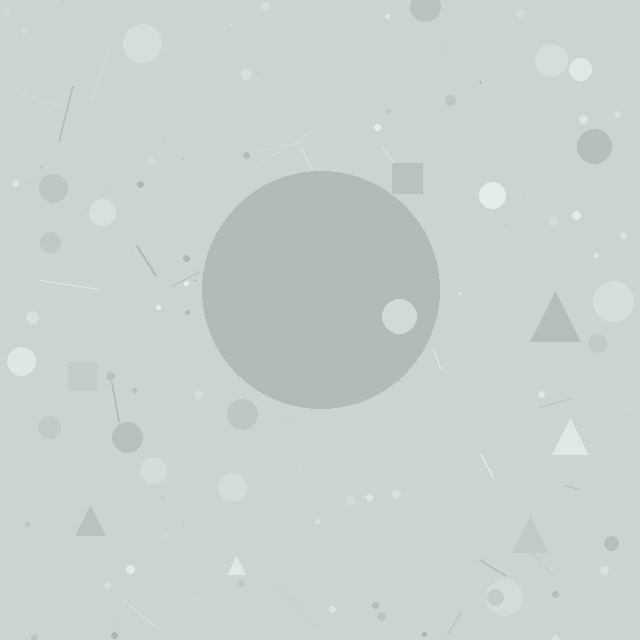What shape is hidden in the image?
A circle is hidden in the image.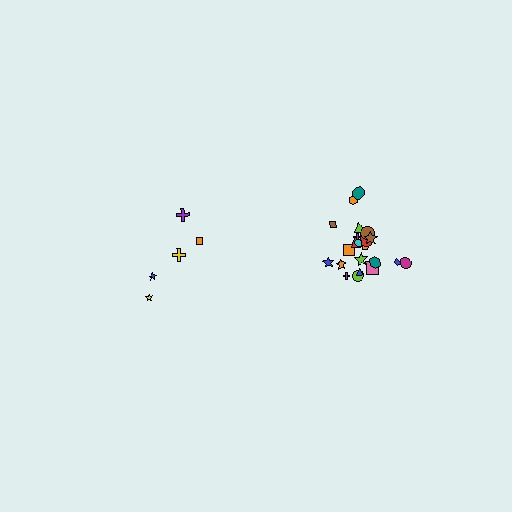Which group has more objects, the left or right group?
The right group.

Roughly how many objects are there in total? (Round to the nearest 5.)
Roughly 25 objects in total.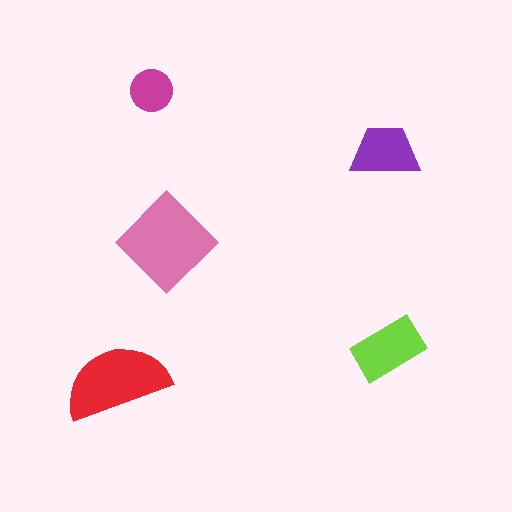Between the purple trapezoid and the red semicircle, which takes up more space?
The red semicircle.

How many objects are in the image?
There are 5 objects in the image.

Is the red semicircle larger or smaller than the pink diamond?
Smaller.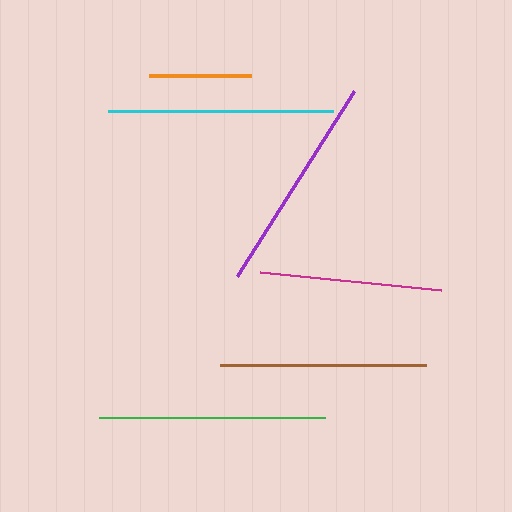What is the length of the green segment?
The green segment is approximately 225 pixels long.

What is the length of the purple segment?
The purple segment is approximately 219 pixels long.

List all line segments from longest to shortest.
From longest to shortest: green, cyan, purple, brown, magenta, orange.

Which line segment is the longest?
The green line is the longest at approximately 225 pixels.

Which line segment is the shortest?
The orange line is the shortest at approximately 101 pixels.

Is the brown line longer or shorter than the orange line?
The brown line is longer than the orange line.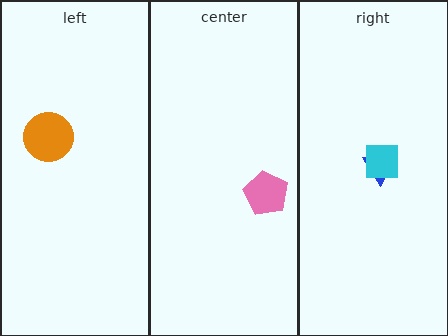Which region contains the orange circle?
The left region.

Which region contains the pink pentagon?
The center region.